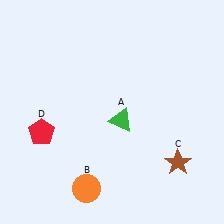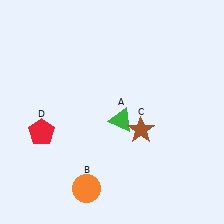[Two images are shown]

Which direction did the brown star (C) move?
The brown star (C) moved left.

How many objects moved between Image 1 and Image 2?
1 object moved between the two images.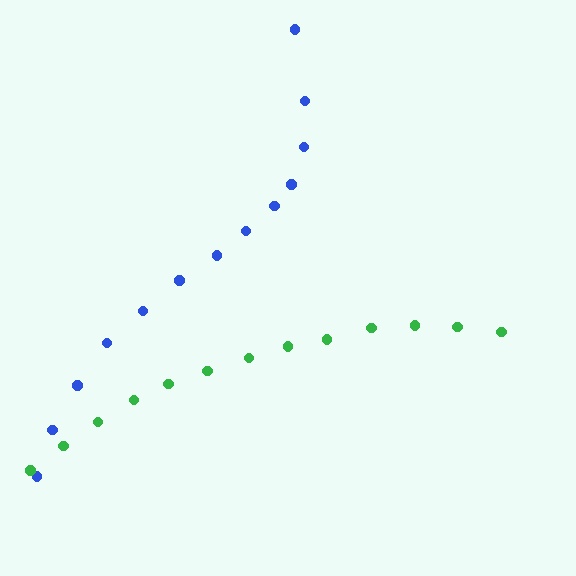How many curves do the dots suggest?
There are 2 distinct paths.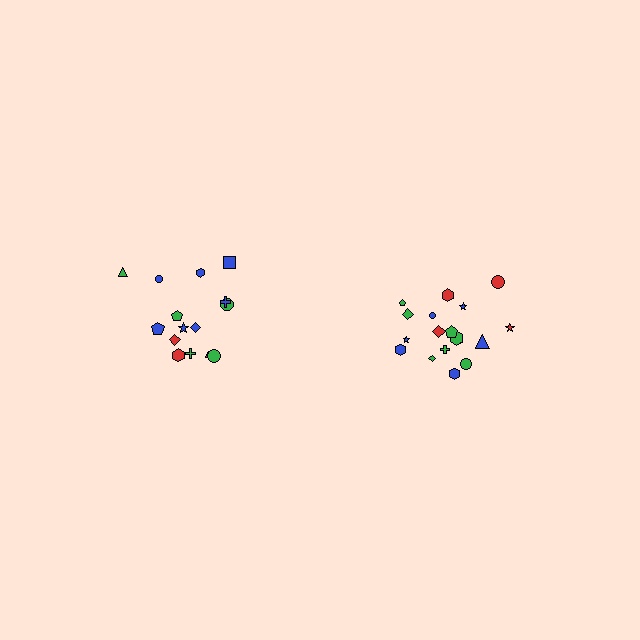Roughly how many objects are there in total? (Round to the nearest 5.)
Roughly 35 objects in total.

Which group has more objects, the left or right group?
The right group.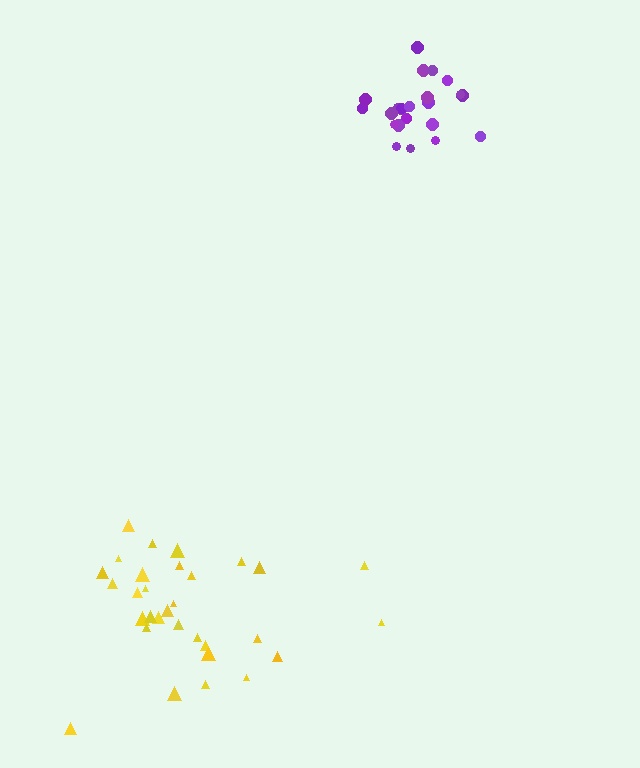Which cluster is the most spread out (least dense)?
Yellow.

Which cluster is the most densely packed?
Purple.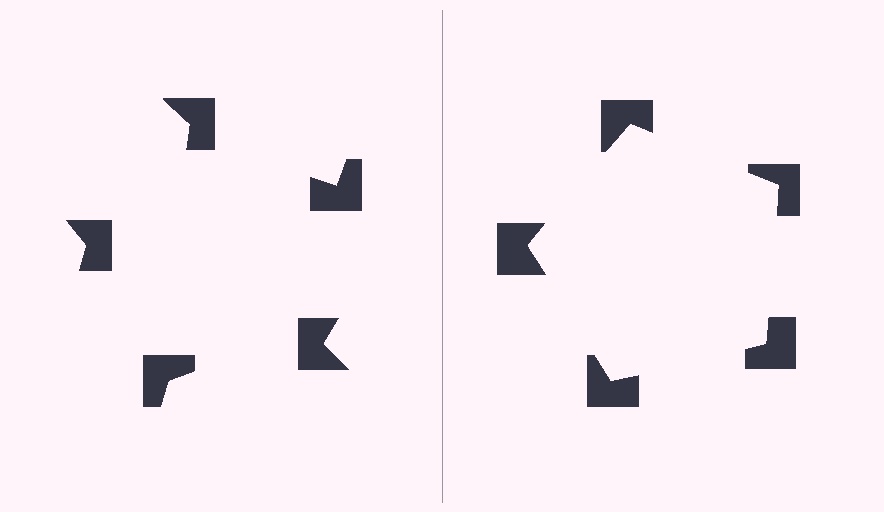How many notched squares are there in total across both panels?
10 — 5 on each side.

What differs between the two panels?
The notched squares are positioned identically on both sides; only the wedge orientations differ. On the right they align to a pentagon; on the left they are misaligned.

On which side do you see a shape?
An illusory pentagon appears on the right side. On the left side the wedge cuts are rotated, so no coherent shape forms.